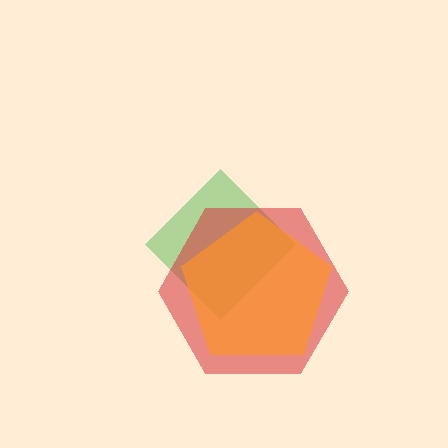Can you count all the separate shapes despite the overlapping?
Yes, there are 3 separate shapes.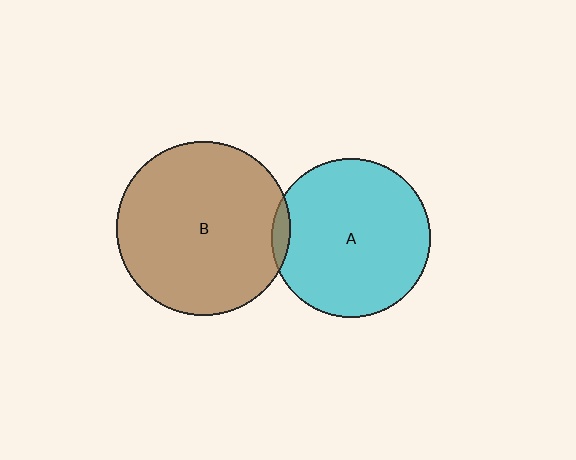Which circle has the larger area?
Circle B (brown).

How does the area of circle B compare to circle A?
Approximately 1.2 times.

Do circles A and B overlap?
Yes.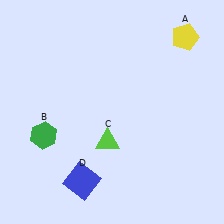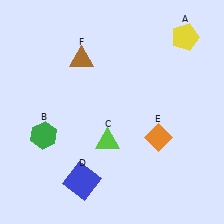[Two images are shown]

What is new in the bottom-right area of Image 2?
An orange diamond (E) was added in the bottom-right area of Image 2.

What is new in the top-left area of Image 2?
A brown triangle (F) was added in the top-left area of Image 2.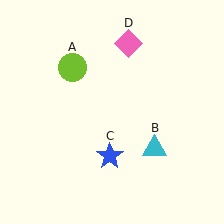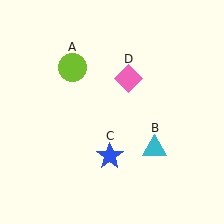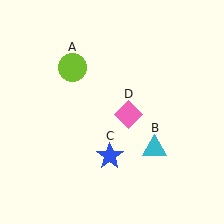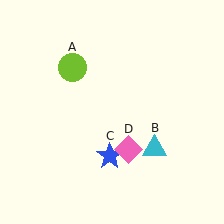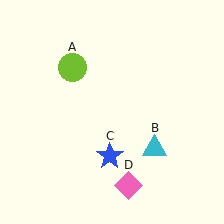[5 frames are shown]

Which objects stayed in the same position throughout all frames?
Lime circle (object A) and cyan triangle (object B) and blue star (object C) remained stationary.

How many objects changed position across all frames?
1 object changed position: pink diamond (object D).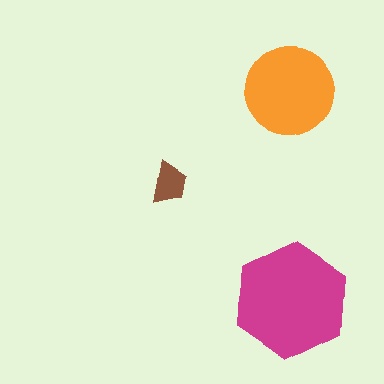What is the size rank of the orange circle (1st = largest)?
2nd.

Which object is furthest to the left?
The brown trapezoid is leftmost.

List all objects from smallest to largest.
The brown trapezoid, the orange circle, the magenta hexagon.